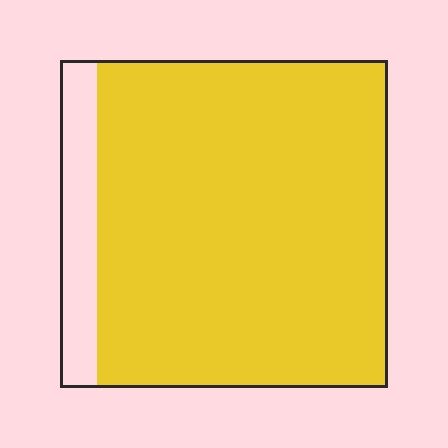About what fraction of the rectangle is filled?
About seven eighths (7/8).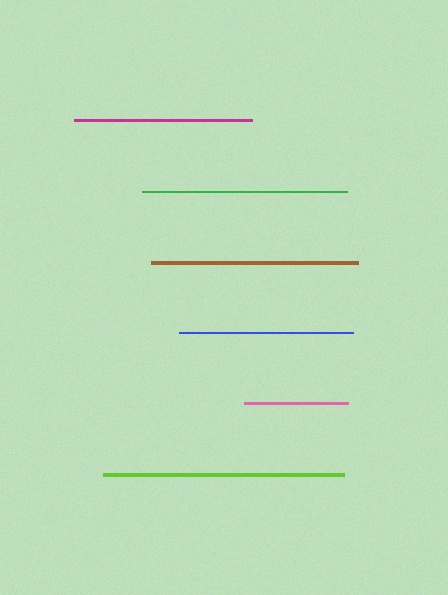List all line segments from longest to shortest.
From longest to shortest: lime, brown, green, magenta, blue, pink.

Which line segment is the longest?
The lime line is the longest at approximately 241 pixels.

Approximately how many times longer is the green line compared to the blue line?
The green line is approximately 1.2 times the length of the blue line.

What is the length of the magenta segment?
The magenta segment is approximately 178 pixels long.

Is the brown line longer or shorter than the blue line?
The brown line is longer than the blue line.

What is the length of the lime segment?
The lime segment is approximately 241 pixels long.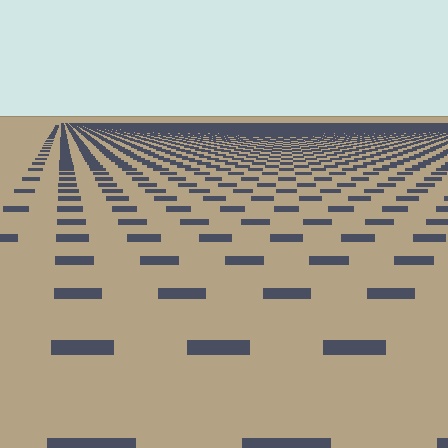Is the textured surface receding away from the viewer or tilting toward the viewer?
The surface is receding away from the viewer. Texture elements get smaller and denser toward the top.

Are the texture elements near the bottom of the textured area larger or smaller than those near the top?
Larger. Near the bottom, elements are closer to the viewer and appear at a bigger on-screen size.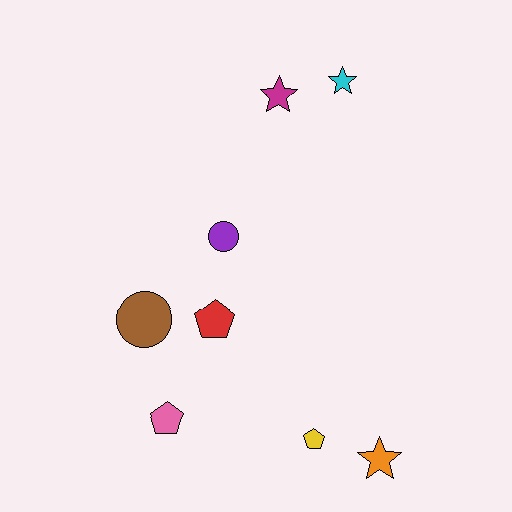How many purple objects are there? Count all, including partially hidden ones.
There is 1 purple object.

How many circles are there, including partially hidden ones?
There are 2 circles.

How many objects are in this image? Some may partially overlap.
There are 8 objects.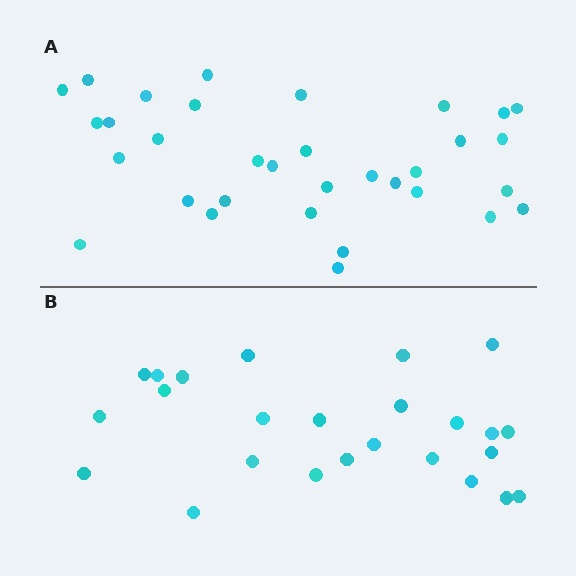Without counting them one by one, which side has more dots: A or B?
Region A (the top region) has more dots.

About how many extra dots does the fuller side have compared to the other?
Region A has roughly 8 or so more dots than region B.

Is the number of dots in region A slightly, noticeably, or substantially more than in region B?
Region A has noticeably more, but not dramatically so. The ratio is roughly 1.3 to 1.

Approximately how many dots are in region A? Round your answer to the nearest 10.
About 30 dots. (The exact count is 33, which rounds to 30.)